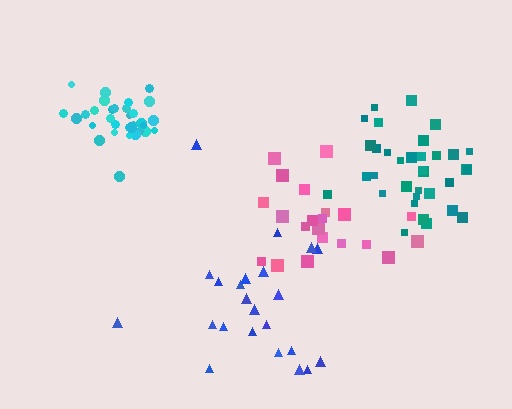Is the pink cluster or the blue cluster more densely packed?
Pink.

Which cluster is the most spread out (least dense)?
Blue.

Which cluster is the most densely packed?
Cyan.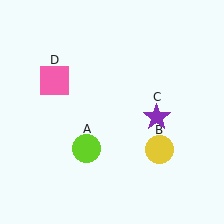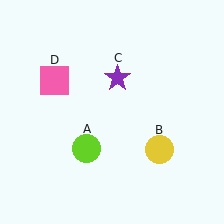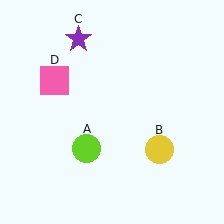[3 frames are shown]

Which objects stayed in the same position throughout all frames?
Lime circle (object A) and yellow circle (object B) and pink square (object D) remained stationary.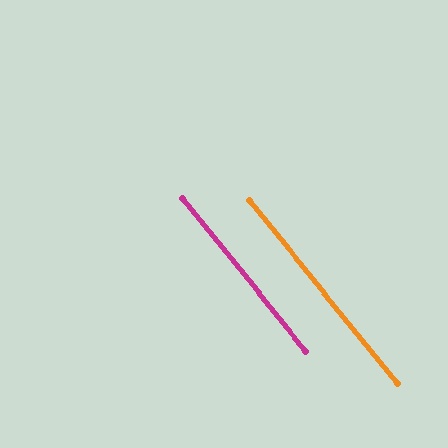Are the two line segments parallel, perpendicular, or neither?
Parallel — their directions differ by only 0.3°.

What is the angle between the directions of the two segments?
Approximately 0 degrees.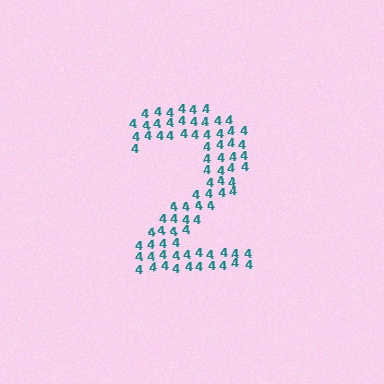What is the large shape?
The large shape is the digit 2.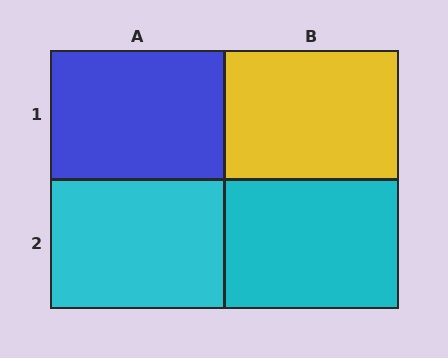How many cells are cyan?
2 cells are cyan.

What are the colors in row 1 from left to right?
Blue, yellow.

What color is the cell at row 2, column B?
Cyan.